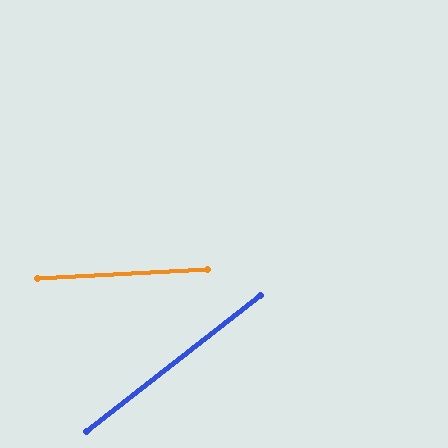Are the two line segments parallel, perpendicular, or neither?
Neither parallel nor perpendicular — they differ by about 35°.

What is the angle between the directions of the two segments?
Approximately 35 degrees.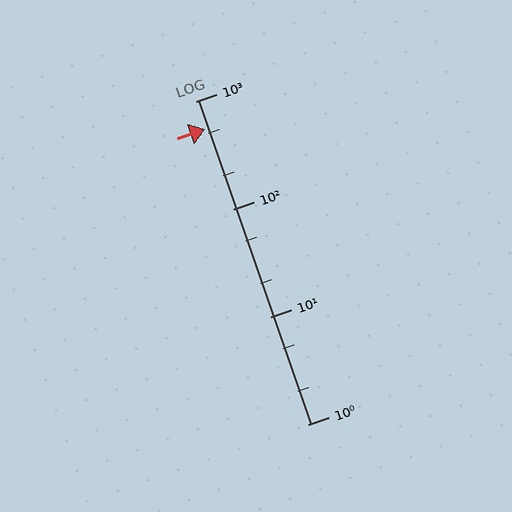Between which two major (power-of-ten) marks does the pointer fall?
The pointer is between 100 and 1000.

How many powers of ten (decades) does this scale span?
The scale spans 3 decades, from 1 to 1000.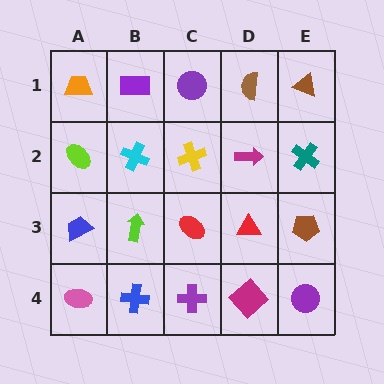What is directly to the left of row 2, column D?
A yellow cross.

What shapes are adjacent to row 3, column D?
A magenta arrow (row 2, column D), a magenta diamond (row 4, column D), a red ellipse (row 3, column C), a brown pentagon (row 3, column E).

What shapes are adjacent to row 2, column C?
A purple circle (row 1, column C), a red ellipse (row 3, column C), a cyan cross (row 2, column B), a magenta arrow (row 2, column D).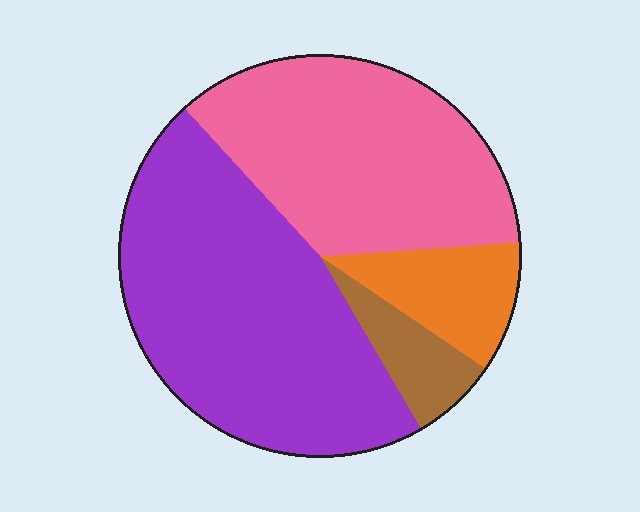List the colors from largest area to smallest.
From largest to smallest: purple, pink, orange, brown.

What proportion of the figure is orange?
Orange takes up about one tenth (1/10) of the figure.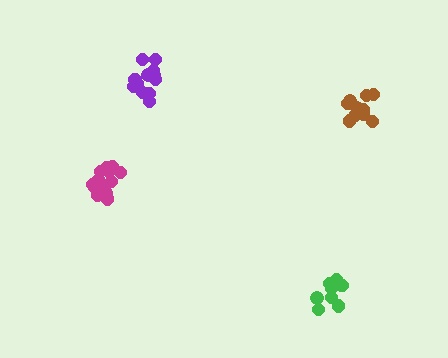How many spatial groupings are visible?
There are 4 spatial groupings.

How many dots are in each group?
Group 1: 13 dots, Group 2: 14 dots, Group 3: 12 dots, Group 4: 8 dots (47 total).